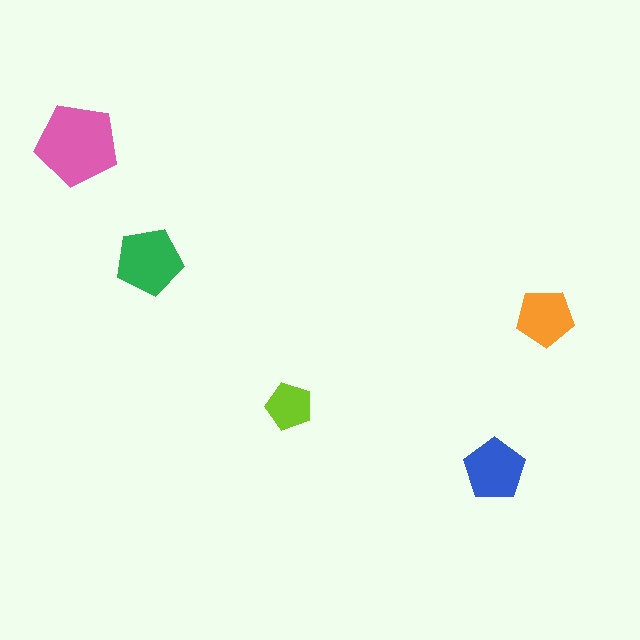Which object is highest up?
The pink pentagon is topmost.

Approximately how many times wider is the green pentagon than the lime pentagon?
About 1.5 times wider.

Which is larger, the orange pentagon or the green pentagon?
The green one.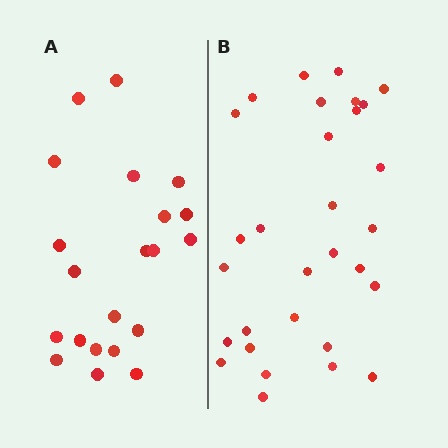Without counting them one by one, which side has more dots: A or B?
Region B (the right region) has more dots.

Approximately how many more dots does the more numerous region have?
Region B has roughly 8 or so more dots than region A.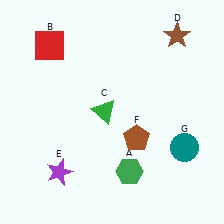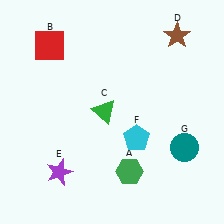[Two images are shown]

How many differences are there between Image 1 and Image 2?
There is 1 difference between the two images.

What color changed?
The pentagon (F) changed from brown in Image 1 to cyan in Image 2.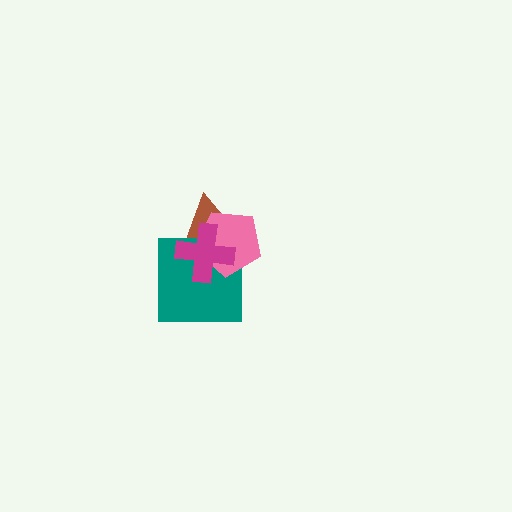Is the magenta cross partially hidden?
No, no other shape covers it.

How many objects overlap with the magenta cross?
3 objects overlap with the magenta cross.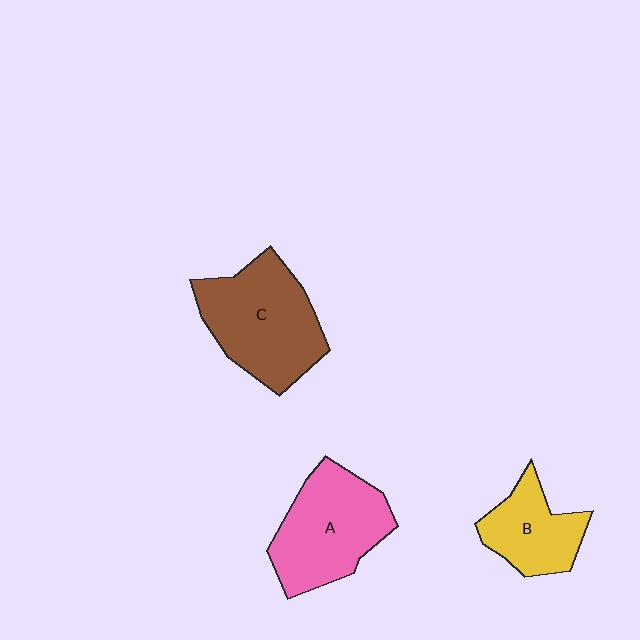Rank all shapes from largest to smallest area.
From largest to smallest: C (brown), A (pink), B (yellow).